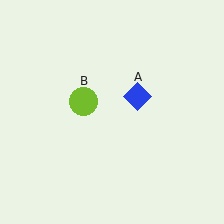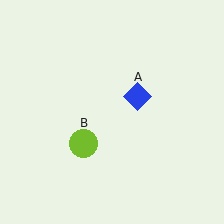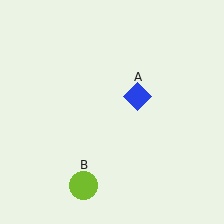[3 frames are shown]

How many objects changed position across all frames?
1 object changed position: lime circle (object B).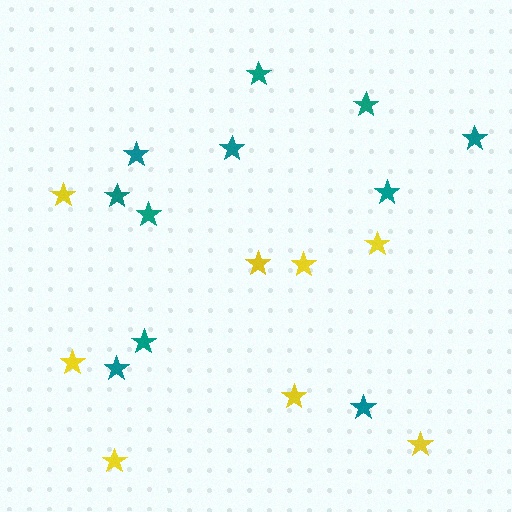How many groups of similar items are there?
There are 2 groups: one group of teal stars (11) and one group of yellow stars (8).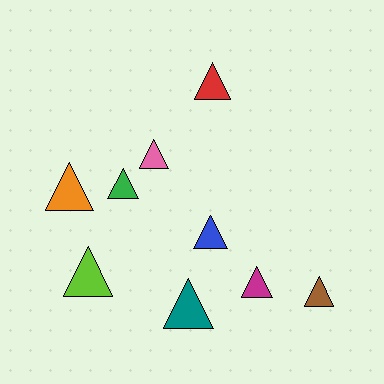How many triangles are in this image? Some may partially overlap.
There are 9 triangles.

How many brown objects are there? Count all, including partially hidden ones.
There is 1 brown object.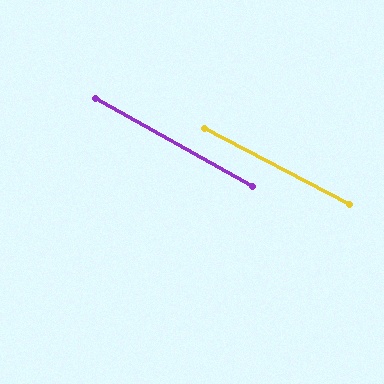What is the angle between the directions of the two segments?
Approximately 2 degrees.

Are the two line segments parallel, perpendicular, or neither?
Parallel — their directions differ by only 1.7°.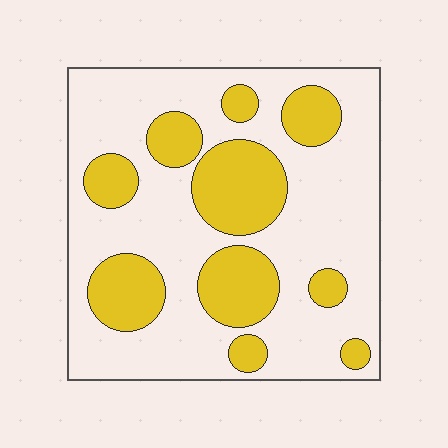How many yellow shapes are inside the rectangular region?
10.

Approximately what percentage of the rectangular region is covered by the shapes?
Approximately 30%.